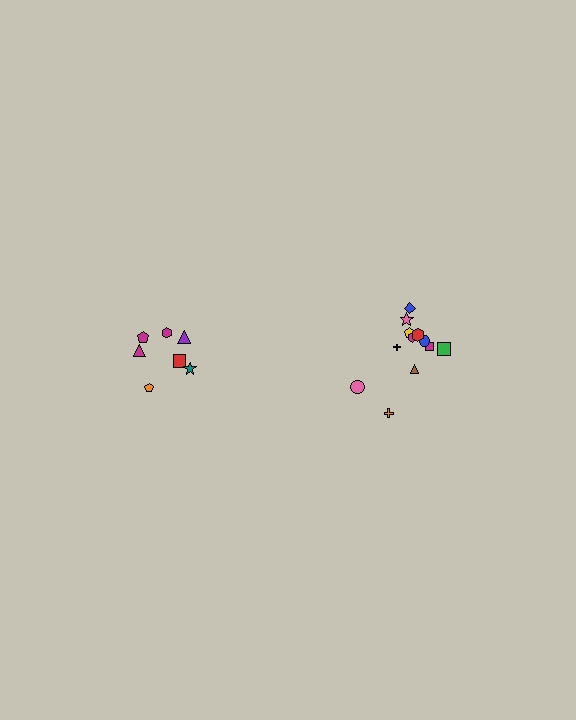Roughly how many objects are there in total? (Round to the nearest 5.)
Roughly 20 objects in total.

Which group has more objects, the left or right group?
The right group.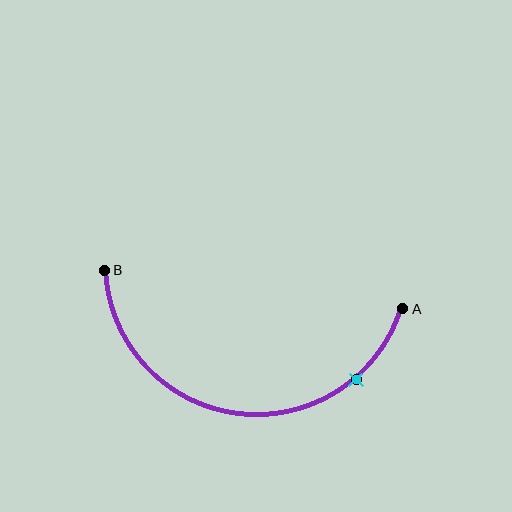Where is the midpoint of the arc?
The arc midpoint is the point on the curve farthest from the straight line joining A and B. It sits below that line.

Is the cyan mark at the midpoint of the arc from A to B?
No. The cyan mark lies on the arc but is closer to endpoint A. The arc midpoint would be at the point on the curve equidistant along the arc from both A and B.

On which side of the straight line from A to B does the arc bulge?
The arc bulges below the straight line connecting A and B.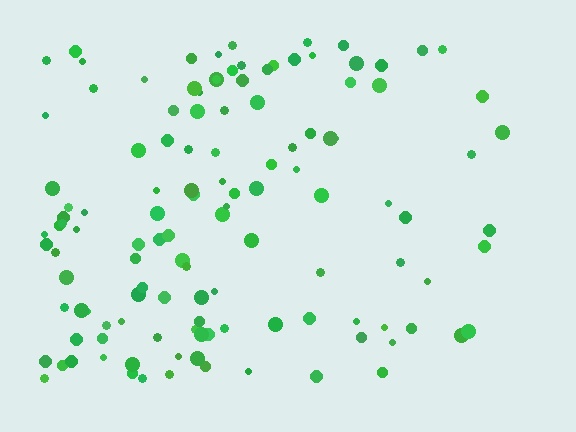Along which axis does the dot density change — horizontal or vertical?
Horizontal.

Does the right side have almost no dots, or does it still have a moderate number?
Still a moderate number, just noticeably fewer than the left.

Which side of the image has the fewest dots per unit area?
The right.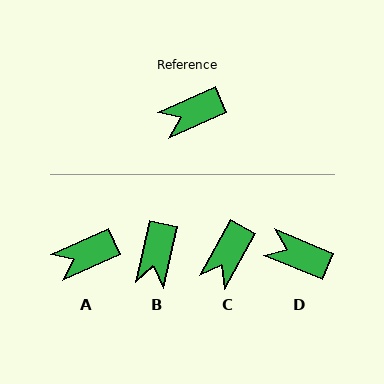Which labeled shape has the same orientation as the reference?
A.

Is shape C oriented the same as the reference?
No, it is off by about 36 degrees.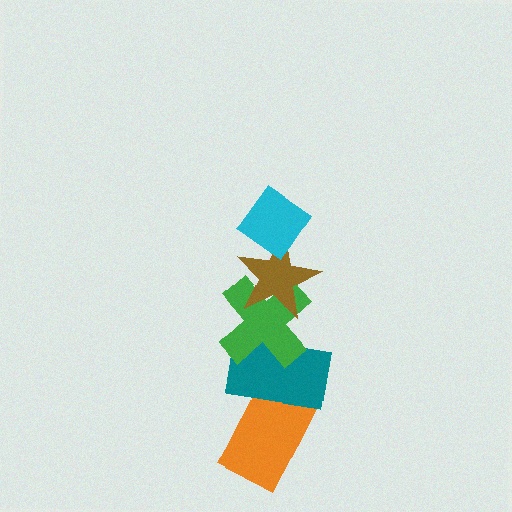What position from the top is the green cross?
The green cross is 3rd from the top.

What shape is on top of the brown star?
The cyan diamond is on top of the brown star.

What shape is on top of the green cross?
The brown star is on top of the green cross.